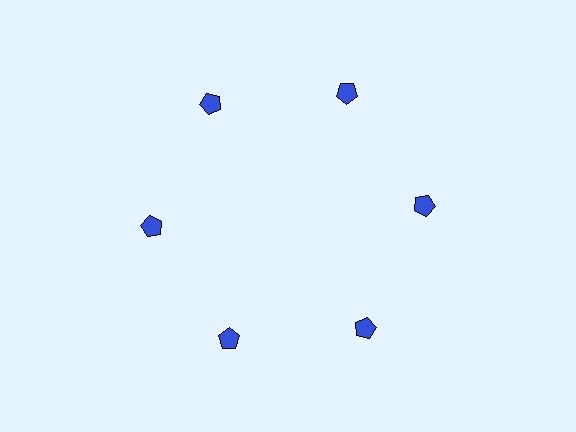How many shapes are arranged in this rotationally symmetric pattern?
There are 6 shapes, arranged in 6 groups of 1.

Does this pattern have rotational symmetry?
Yes, this pattern has 6-fold rotational symmetry. It looks the same after rotating 60 degrees around the center.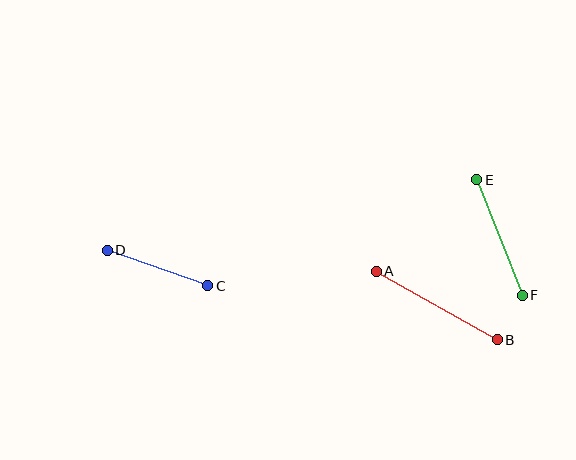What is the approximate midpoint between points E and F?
The midpoint is at approximately (500, 238) pixels.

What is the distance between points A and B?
The distance is approximately 139 pixels.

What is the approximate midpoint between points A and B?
The midpoint is at approximately (437, 305) pixels.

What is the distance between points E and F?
The distance is approximately 125 pixels.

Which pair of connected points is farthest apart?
Points A and B are farthest apart.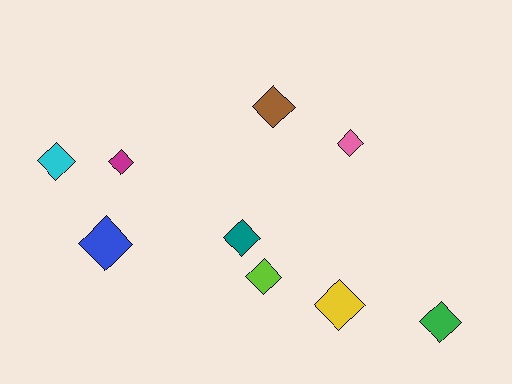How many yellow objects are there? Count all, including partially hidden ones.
There is 1 yellow object.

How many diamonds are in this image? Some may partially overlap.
There are 9 diamonds.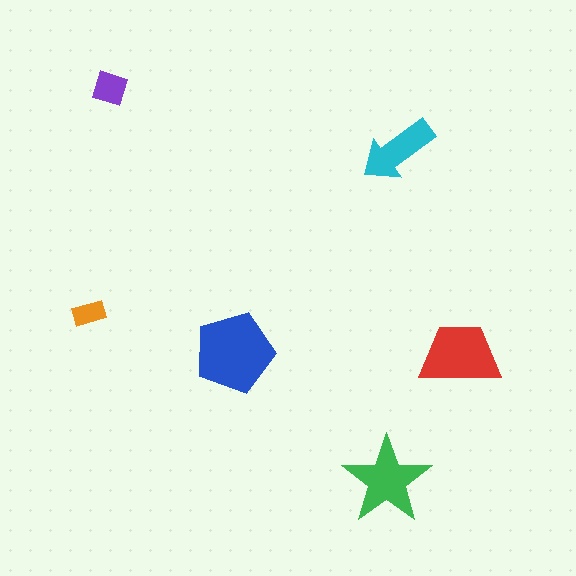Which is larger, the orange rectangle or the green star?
The green star.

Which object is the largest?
The blue pentagon.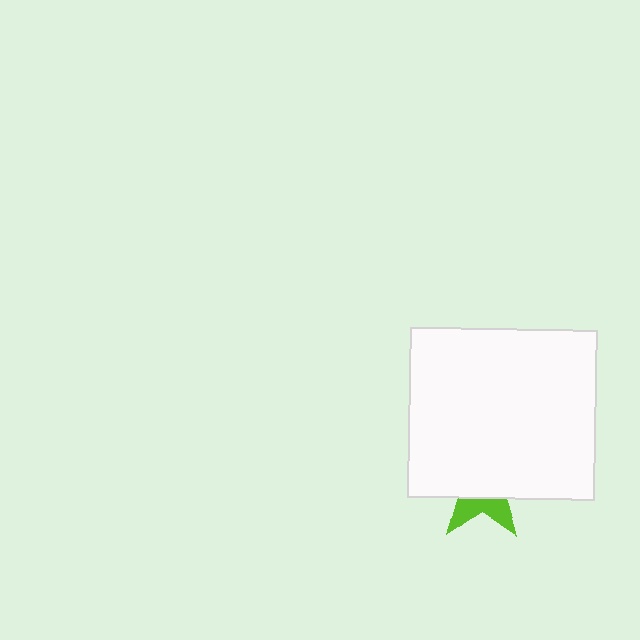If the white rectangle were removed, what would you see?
You would see the complete lime star.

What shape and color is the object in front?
The object in front is a white rectangle.